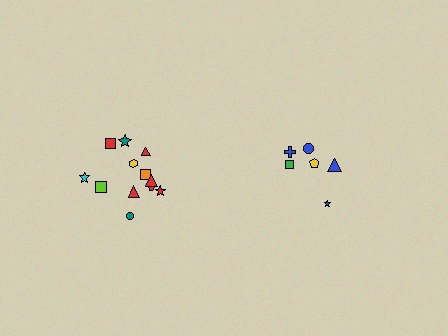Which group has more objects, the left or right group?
The left group.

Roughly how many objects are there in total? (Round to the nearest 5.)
Roughly 20 objects in total.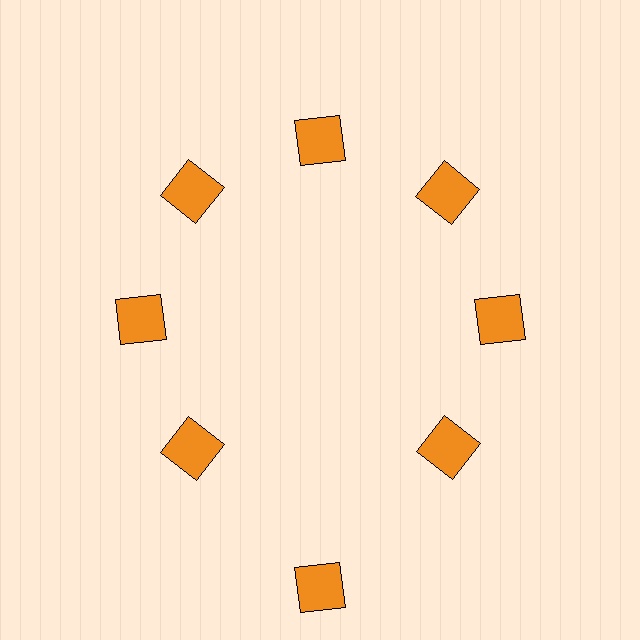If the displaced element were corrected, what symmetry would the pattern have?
It would have 8-fold rotational symmetry — the pattern would map onto itself every 45 degrees.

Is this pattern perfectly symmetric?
No. The 8 orange squares are arranged in a ring, but one element near the 6 o'clock position is pushed outward from the center, breaking the 8-fold rotational symmetry.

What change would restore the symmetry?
The symmetry would be restored by moving it inward, back onto the ring so that all 8 squares sit at equal angles and equal distance from the center.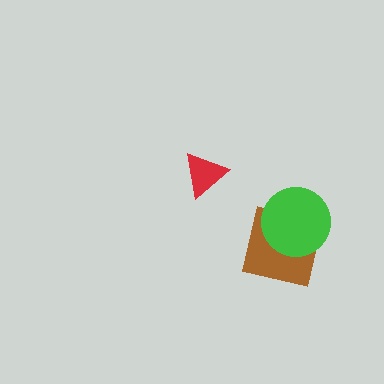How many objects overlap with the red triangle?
0 objects overlap with the red triangle.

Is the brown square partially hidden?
Yes, it is partially covered by another shape.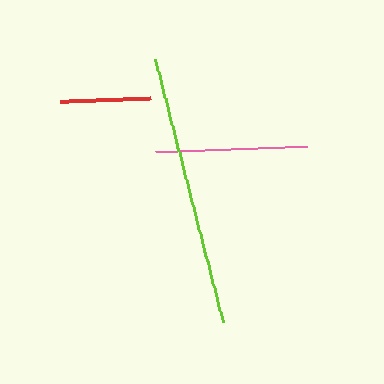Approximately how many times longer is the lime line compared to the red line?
The lime line is approximately 3.0 times the length of the red line.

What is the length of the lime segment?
The lime segment is approximately 271 pixels long.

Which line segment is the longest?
The lime line is the longest at approximately 271 pixels.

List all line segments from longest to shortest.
From longest to shortest: lime, pink, red.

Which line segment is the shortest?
The red line is the shortest at approximately 90 pixels.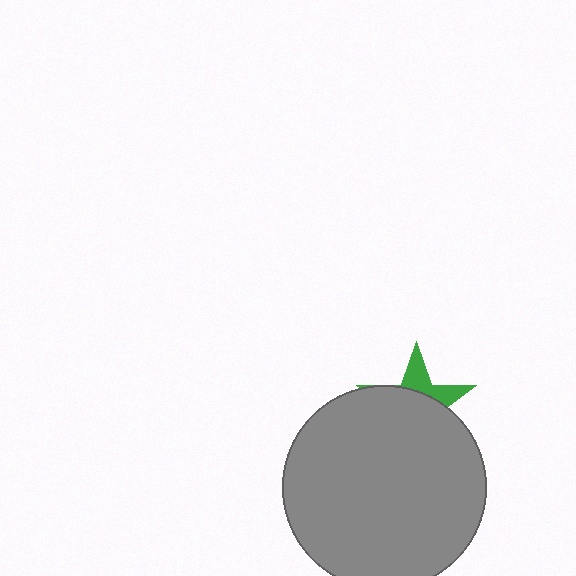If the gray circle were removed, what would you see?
You would see the complete green star.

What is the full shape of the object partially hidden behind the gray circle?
The partially hidden object is a green star.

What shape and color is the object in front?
The object in front is a gray circle.